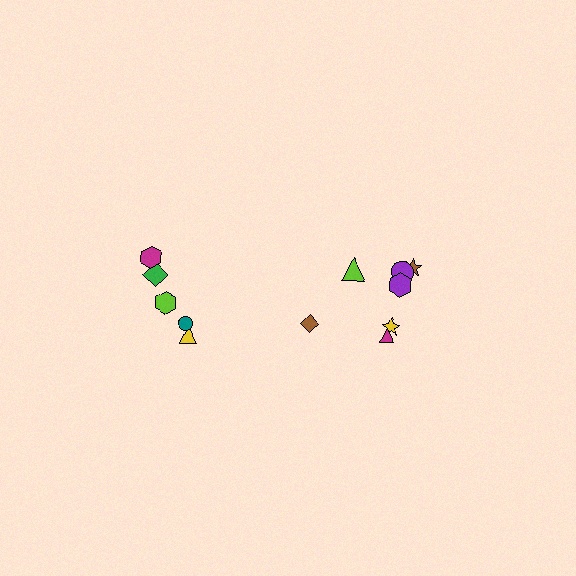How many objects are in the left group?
There are 5 objects.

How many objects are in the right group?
There are 7 objects.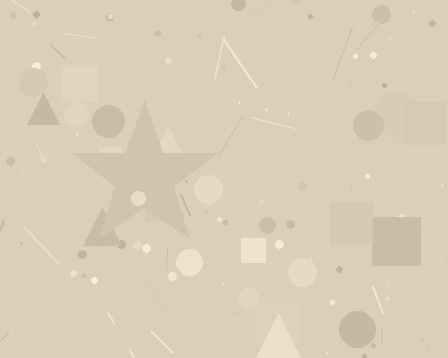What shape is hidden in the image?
A star is hidden in the image.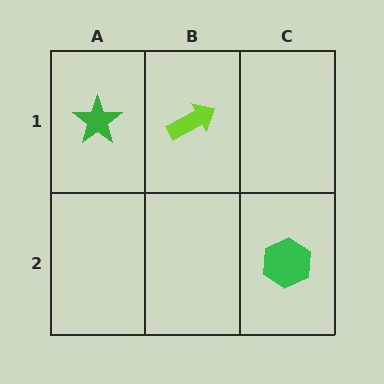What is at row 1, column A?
A green star.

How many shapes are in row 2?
1 shape.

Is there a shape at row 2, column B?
No, that cell is empty.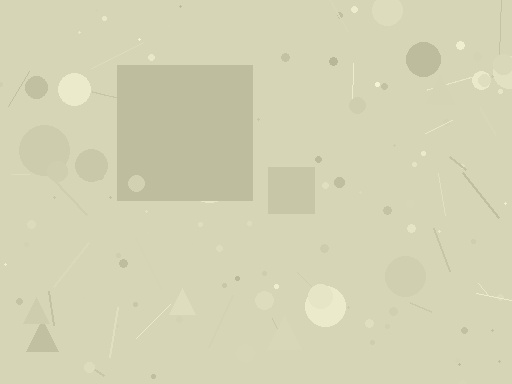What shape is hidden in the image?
A square is hidden in the image.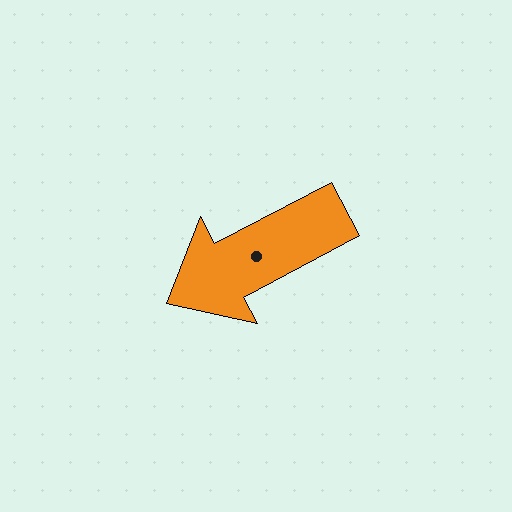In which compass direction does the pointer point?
Southwest.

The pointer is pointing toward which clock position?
Roughly 8 o'clock.